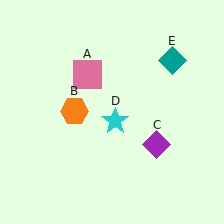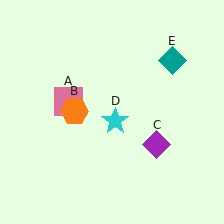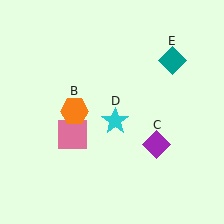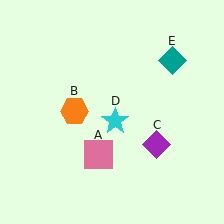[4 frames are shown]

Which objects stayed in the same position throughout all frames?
Orange hexagon (object B) and purple diamond (object C) and cyan star (object D) and teal diamond (object E) remained stationary.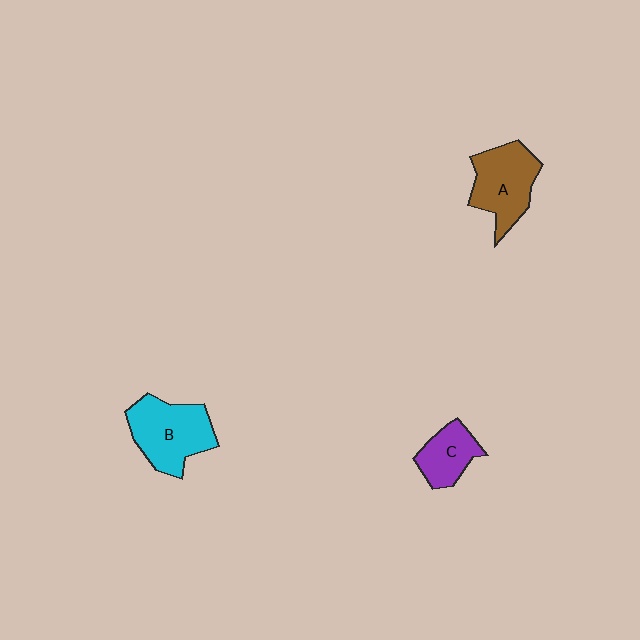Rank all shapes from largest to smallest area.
From largest to smallest: B (cyan), A (brown), C (purple).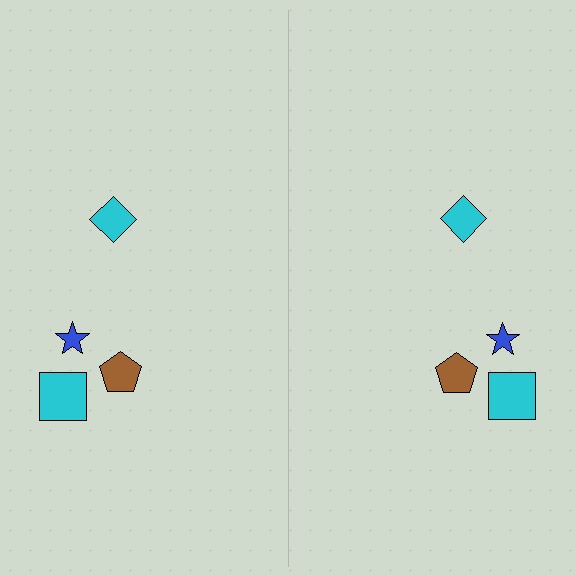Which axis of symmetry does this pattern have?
The pattern has a vertical axis of symmetry running through the center of the image.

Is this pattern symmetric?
Yes, this pattern has bilateral (reflection) symmetry.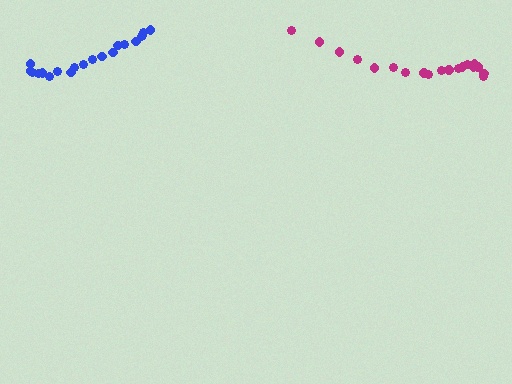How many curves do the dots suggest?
There are 2 distinct paths.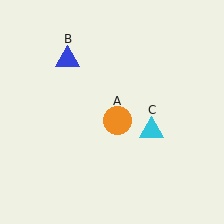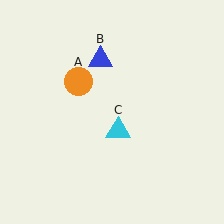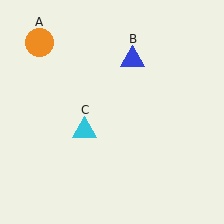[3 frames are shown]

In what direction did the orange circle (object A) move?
The orange circle (object A) moved up and to the left.